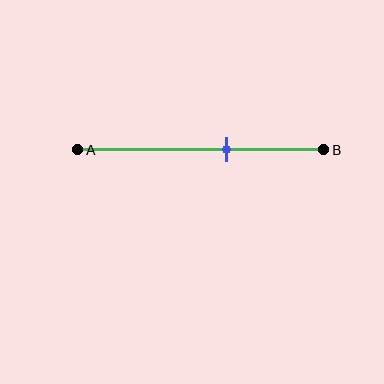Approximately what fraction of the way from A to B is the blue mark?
The blue mark is approximately 60% of the way from A to B.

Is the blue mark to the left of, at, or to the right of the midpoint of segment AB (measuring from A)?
The blue mark is to the right of the midpoint of segment AB.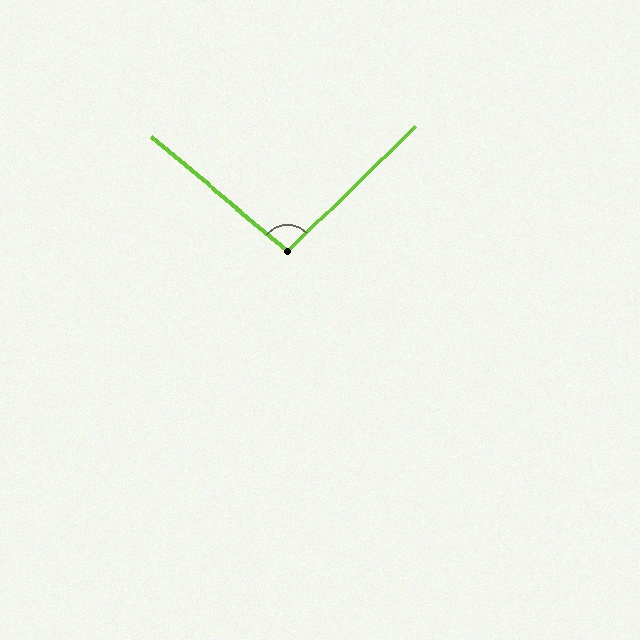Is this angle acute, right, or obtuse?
It is obtuse.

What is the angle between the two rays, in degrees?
Approximately 96 degrees.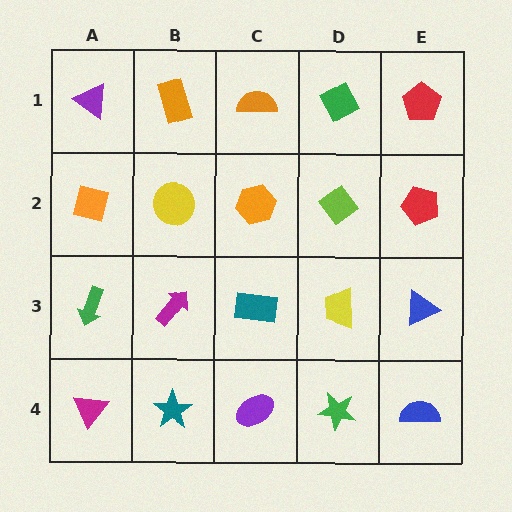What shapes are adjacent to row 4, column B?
A magenta arrow (row 3, column B), a magenta triangle (row 4, column A), a purple ellipse (row 4, column C).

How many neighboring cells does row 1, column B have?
3.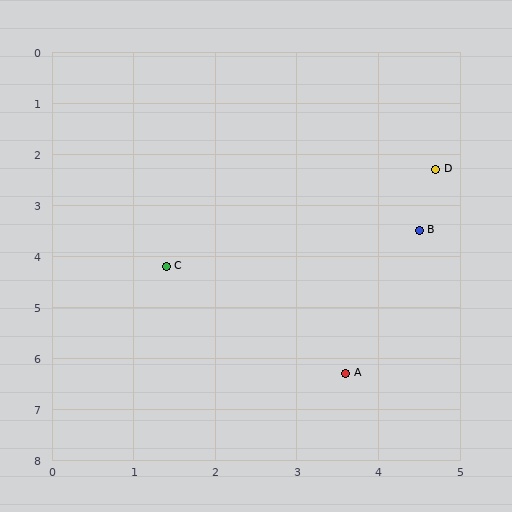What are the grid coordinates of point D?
Point D is at approximately (4.7, 2.3).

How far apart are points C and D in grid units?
Points C and D are about 3.8 grid units apart.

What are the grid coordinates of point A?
Point A is at approximately (3.6, 6.3).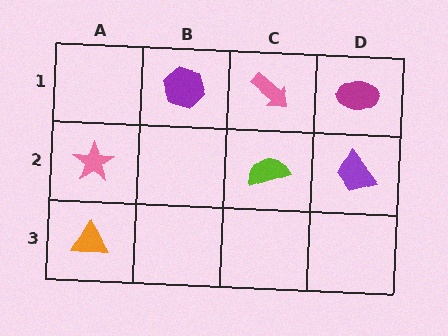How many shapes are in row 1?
3 shapes.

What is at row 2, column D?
A purple trapezoid.